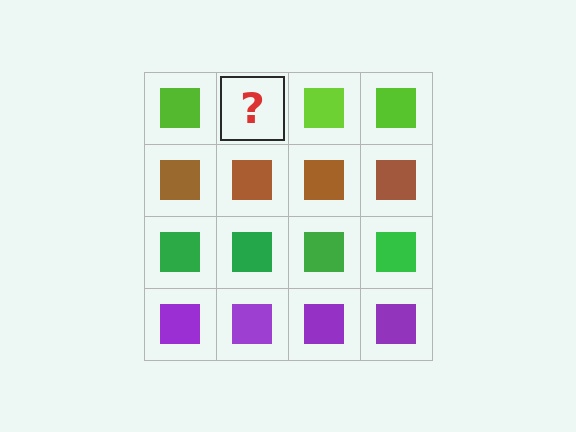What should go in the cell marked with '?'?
The missing cell should contain a lime square.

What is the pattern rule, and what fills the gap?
The rule is that each row has a consistent color. The gap should be filled with a lime square.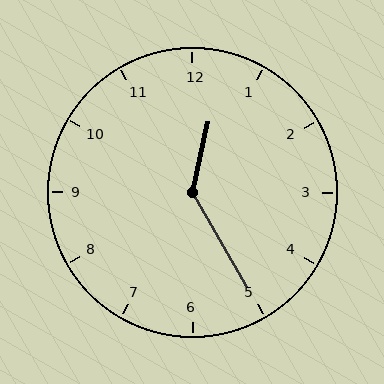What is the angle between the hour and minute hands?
Approximately 138 degrees.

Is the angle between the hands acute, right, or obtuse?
It is obtuse.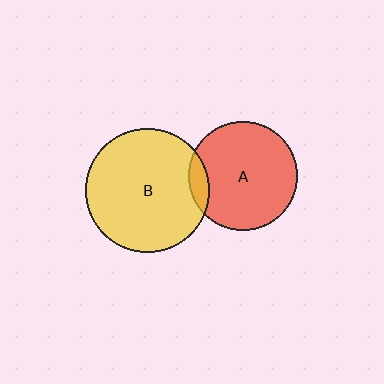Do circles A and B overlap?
Yes.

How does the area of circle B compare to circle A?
Approximately 1.3 times.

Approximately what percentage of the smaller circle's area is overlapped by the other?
Approximately 10%.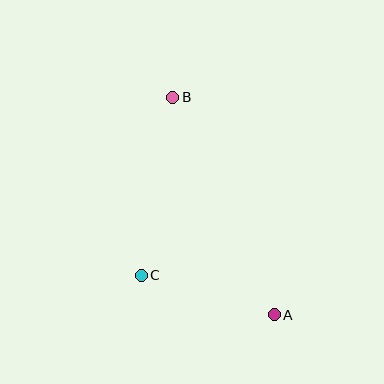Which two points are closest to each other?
Points A and C are closest to each other.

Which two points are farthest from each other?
Points A and B are farthest from each other.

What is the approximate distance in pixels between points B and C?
The distance between B and C is approximately 181 pixels.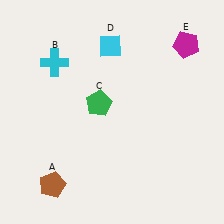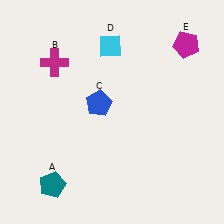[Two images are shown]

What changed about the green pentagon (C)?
In Image 1, C is green. In Image 2, it changed to blue.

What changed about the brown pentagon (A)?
In Image 1, A is brown. In Image 2, it changed to teal.